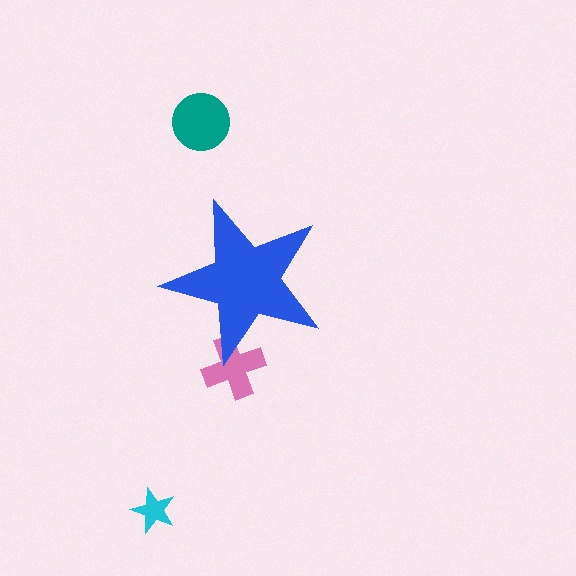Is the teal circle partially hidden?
No, the teal circle is fully visible.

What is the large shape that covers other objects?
A blue star.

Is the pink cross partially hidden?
Yes, the pink cross is partially hidden behind the blue star.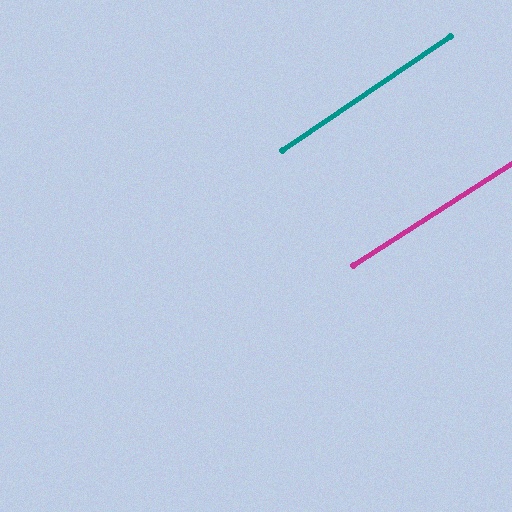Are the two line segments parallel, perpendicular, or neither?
Parallel — their directions differ by only 1.7°.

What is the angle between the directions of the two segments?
Approximately 2 degrees.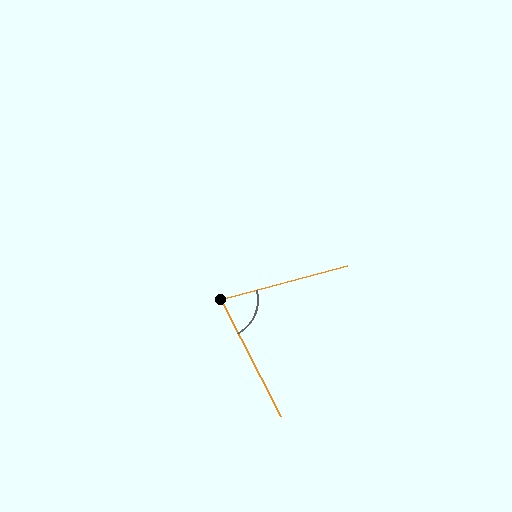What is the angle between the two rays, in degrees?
Approximately 78 degrees.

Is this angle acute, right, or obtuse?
It is acute.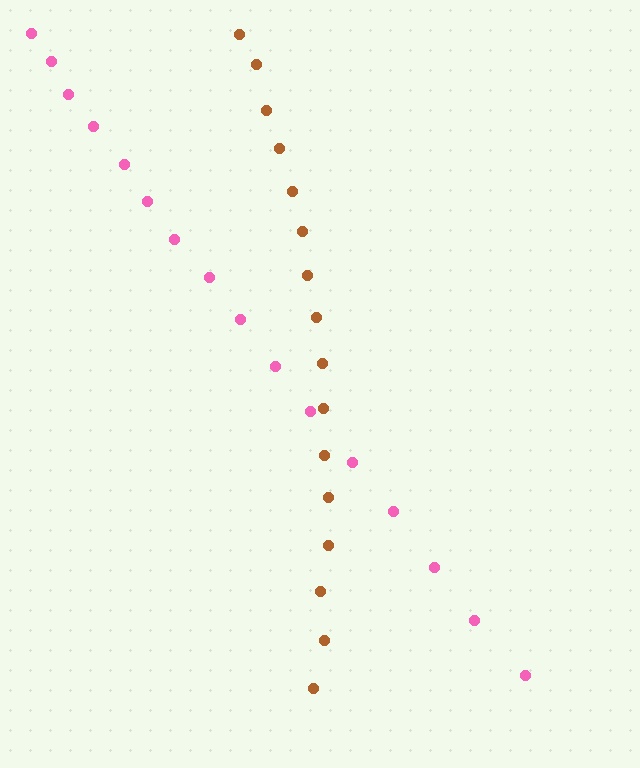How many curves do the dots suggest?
There are 2 distinct paths.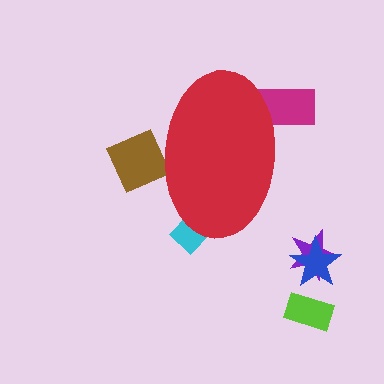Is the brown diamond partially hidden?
Yes, the brown diamond is partially hidden behind the red ellipse.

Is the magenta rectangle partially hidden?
Yes, the magenta rectangle is partially hidden behind the red ellipse.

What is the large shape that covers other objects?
A red ellipse.